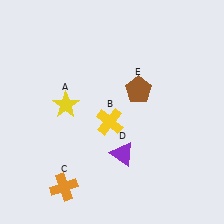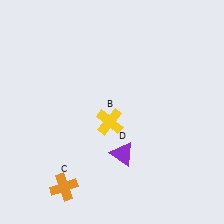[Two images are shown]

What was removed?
The brown pentagon (E), the yellow star (A) were removed in Image 2.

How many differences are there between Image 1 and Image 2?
There are 2 differences between the two images.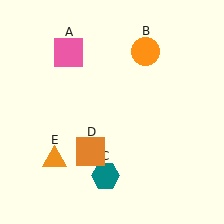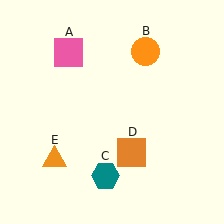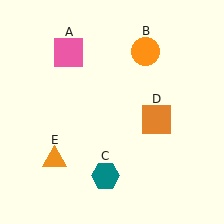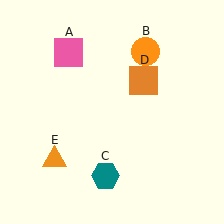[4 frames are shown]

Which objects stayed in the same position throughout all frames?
Pink square (object A) and orange circle (object B) and teal hexagon (object C) and orange triangle (object E) remained stationary.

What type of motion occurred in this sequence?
The orange square (object D) rotated counterclockwise around the center of the scene.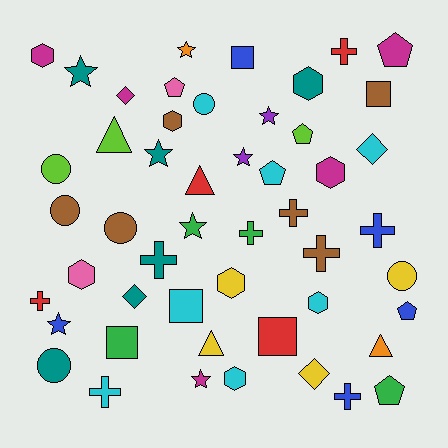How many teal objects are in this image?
There are 6 teal objects.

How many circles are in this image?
There are 6 circles.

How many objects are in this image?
There are 50 objects.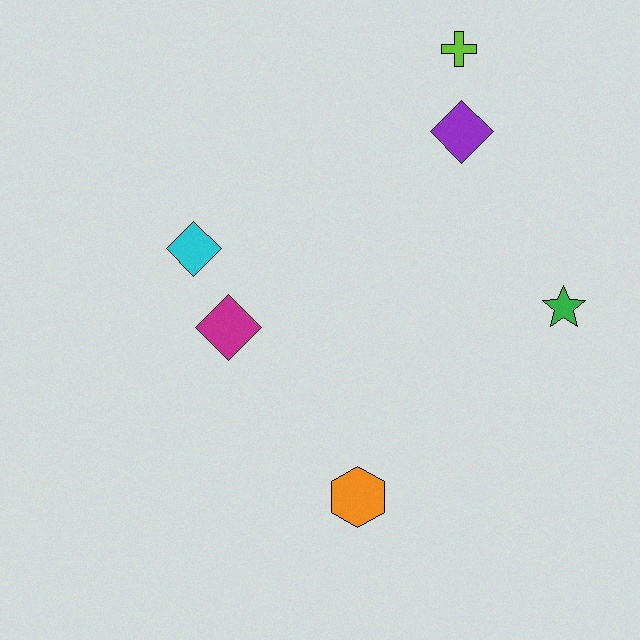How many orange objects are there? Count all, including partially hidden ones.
There is 1 orange object.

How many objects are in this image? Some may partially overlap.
There are 6 objects.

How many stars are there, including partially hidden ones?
There is 1 star.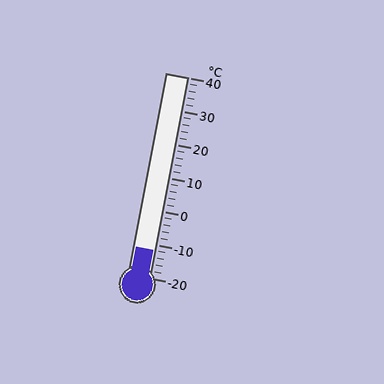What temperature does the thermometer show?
The thermometer shows approximately -12°C.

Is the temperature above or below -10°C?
The temperature is below -10°C.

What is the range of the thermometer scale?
The thermometer scale ranges from -20°C to 40°C.